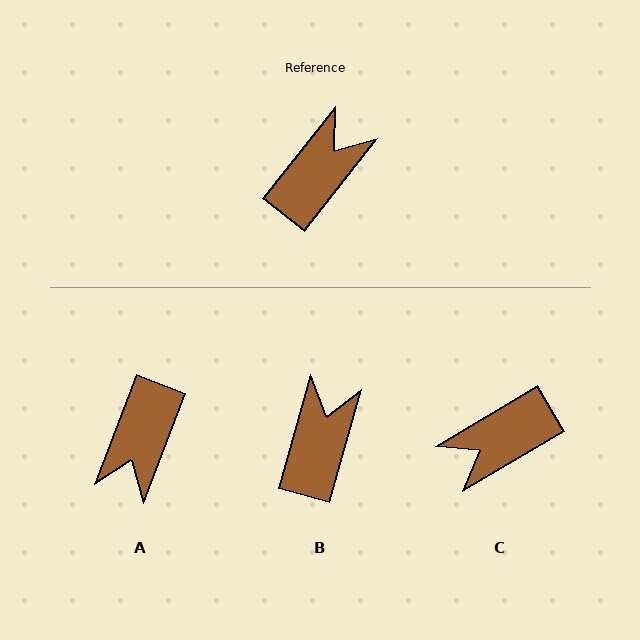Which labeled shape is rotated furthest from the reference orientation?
A, about 163 degrees away.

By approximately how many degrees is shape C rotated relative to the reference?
Approximately 159 degrees counter-clockwise.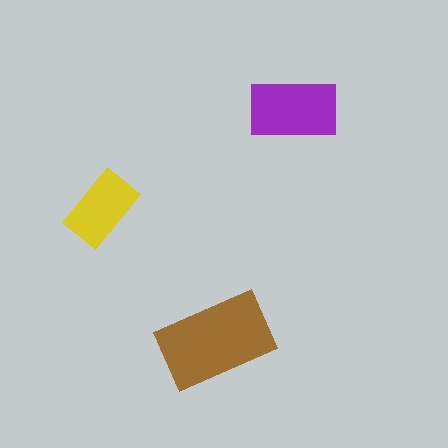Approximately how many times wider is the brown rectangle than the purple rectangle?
About 1.5 times wider.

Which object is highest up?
The purple rectangle is topmost.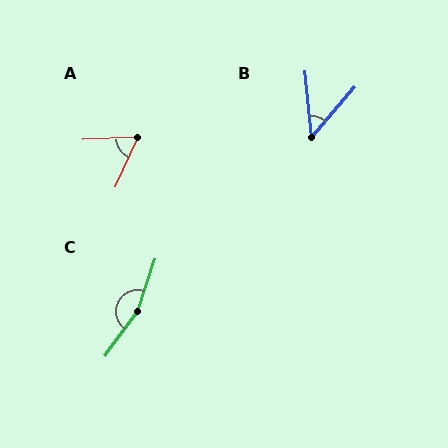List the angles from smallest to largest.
B (46°), A (63°), C (163°).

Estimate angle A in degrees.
Approximately 63 degrees.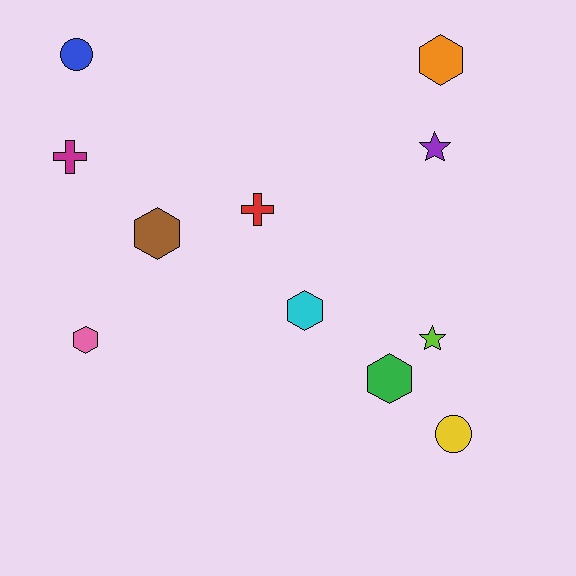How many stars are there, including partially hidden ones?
There are 2 stars.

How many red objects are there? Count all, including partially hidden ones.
There is 1 red object.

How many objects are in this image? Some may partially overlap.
There are 11 objects.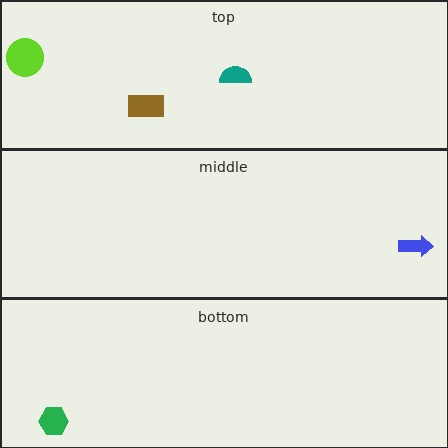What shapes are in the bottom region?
The green hexagon.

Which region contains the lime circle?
The top region.